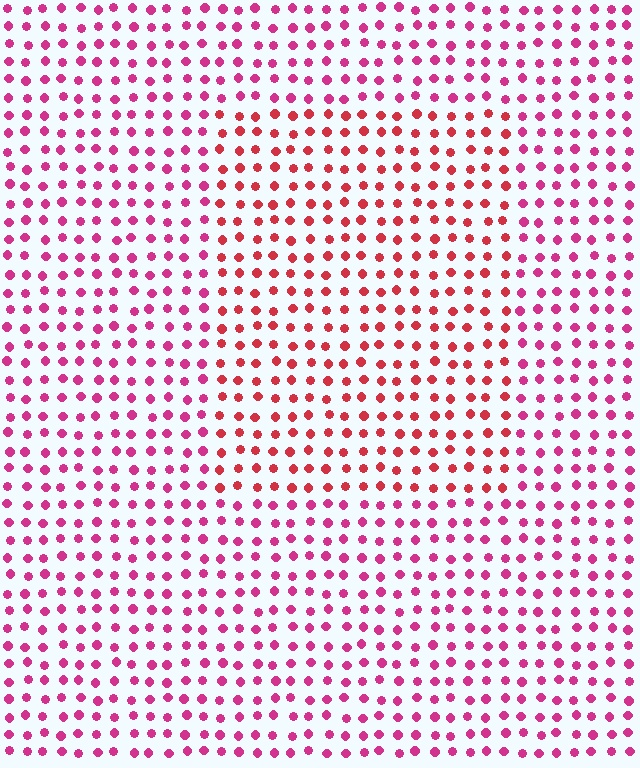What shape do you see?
I see a rectangle.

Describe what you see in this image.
The image is filled with small magenta elements in a uniform arrangement. A rectangle-shaped region is visible where the elements are tinted to a slightly different hue, forming a subtle color boundary.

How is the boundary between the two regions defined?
The boundary is defined purely by a slight shift in hue (about 28 degrees). Spacing, size, and orientation are identical on both sides.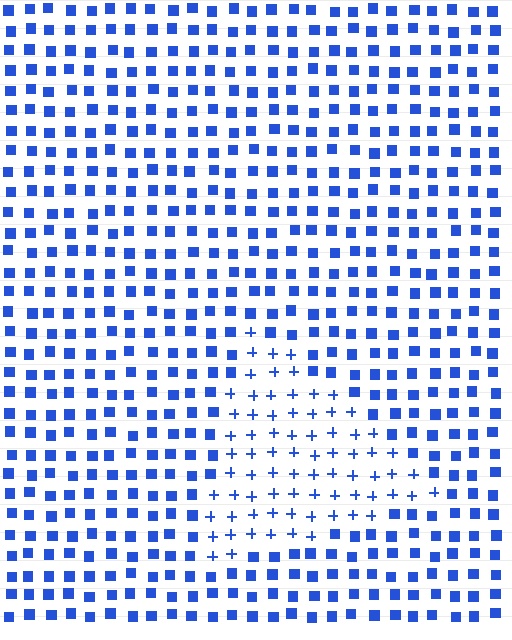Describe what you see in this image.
The image is filled with small blue elements arranged in a uniform grid. A triangle-shaped region contains plus signs, while the surrounding area contains squares. The boundary is defined purely by the change in element shape.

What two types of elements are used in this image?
The image uses plus signs inside the triangle region and squares outside it.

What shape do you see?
I see a triangle.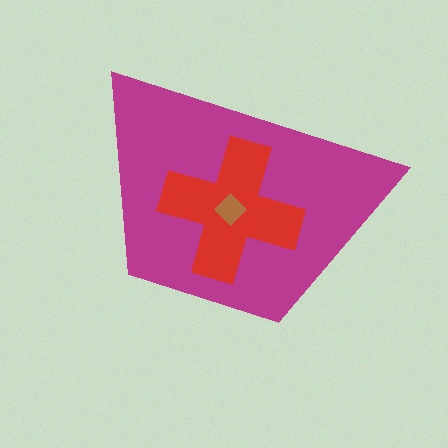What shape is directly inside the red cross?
The brown diamond.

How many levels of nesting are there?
3.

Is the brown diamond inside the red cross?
Yes.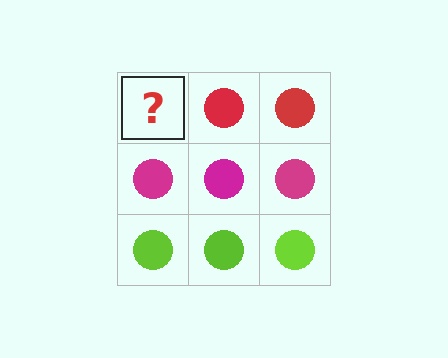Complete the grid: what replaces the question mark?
The question mark should be replaced with a red circle.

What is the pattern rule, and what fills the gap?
The rule is that each row has a consistent color. The gap should be filled with a red circle.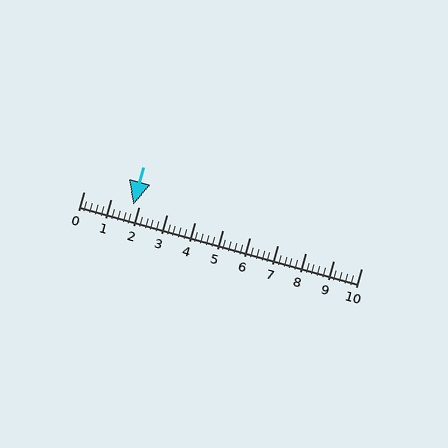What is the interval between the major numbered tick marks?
The major tick marks are spaced 1 units apart.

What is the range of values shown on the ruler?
The ruler shows values from 0 to 10.